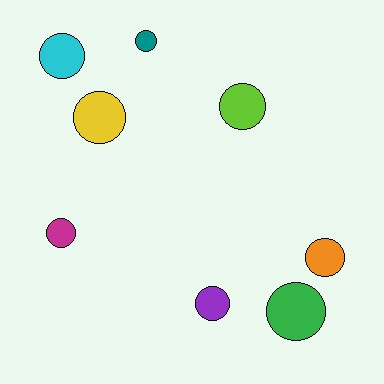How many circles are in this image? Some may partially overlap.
There are 8 circles.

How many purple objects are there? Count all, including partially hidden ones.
There is 1 purple object.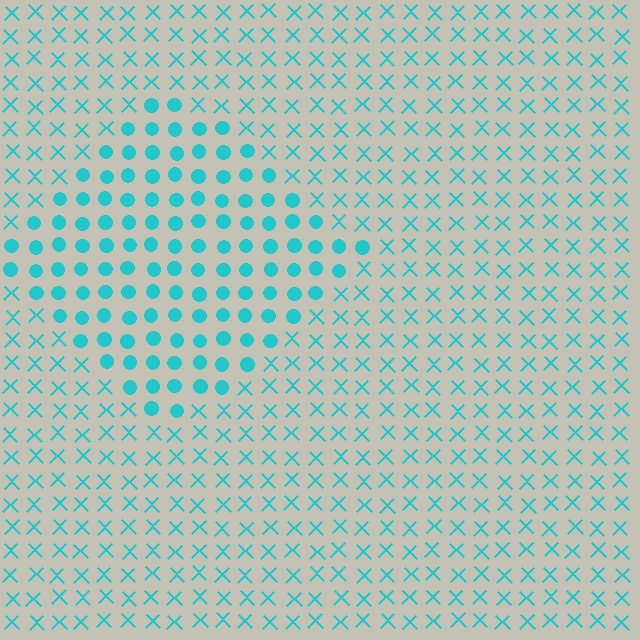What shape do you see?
I see a diamond.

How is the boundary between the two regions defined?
The boundary is defined by a change in element shape: circles inside vs. X marks outside. All elements share the same color and spacing.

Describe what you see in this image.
The image is filled with small cyan elements arranged in a uniform grid. A diamond-shaped region contains circles, while the surrounding area contains X marks. The boundary is defined purely by the change in element shape.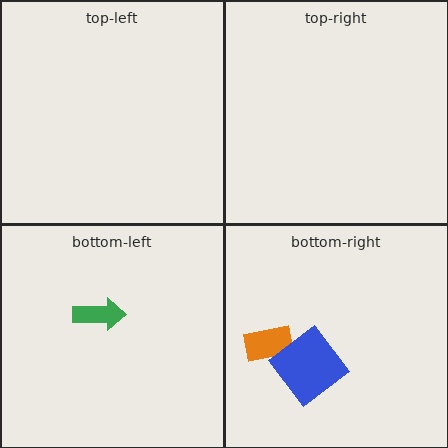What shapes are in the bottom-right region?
The orange rectangle, the blue diamond.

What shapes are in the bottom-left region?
The green arrow.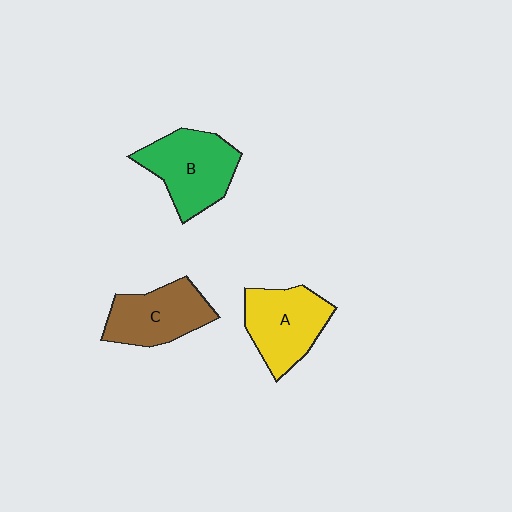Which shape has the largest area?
Shape B (green).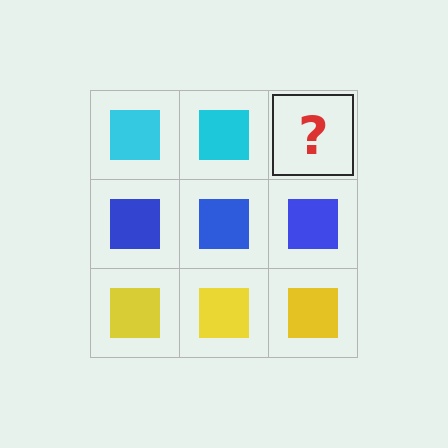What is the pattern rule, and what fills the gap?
The rule is that each row has a consistent color. The gap should be filled with a cyan square.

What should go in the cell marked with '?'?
The missing cell should contain a cyan square.